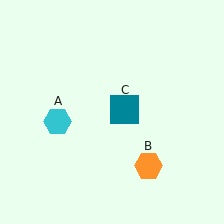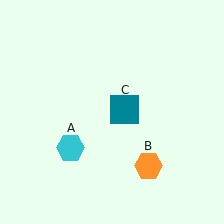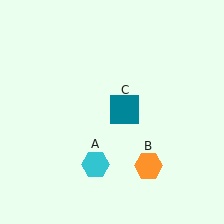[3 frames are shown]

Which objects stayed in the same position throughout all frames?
Orange hexagon (object B) and teal square (object C) remained stationary.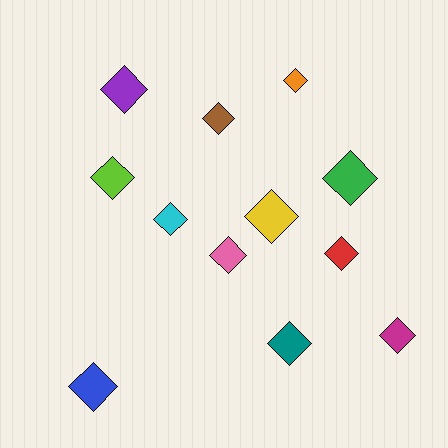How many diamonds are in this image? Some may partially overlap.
There are 12 diamonds.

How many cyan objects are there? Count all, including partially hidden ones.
There is 1 cyan object.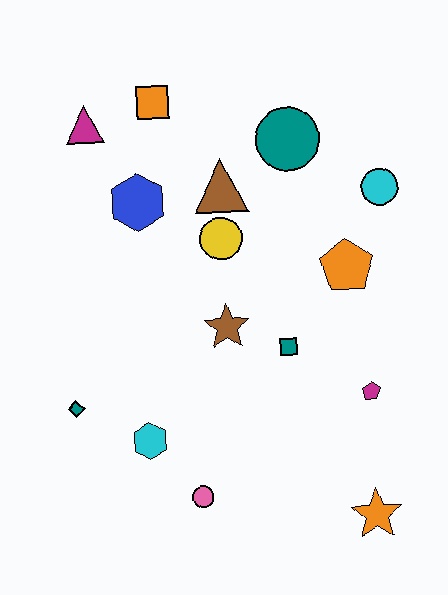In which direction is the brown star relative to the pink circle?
The brown star is above the pink circle.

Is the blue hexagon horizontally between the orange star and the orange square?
No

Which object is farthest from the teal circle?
The orange star is farthest from the teal circle.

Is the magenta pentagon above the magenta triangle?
No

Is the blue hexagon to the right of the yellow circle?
No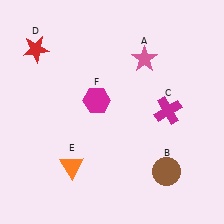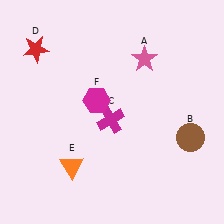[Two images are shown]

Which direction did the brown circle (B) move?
The brown circle (B) moved up.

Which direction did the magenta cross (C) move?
The magenta cross (C) moved left.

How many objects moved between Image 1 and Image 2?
2 objects moved between the two images.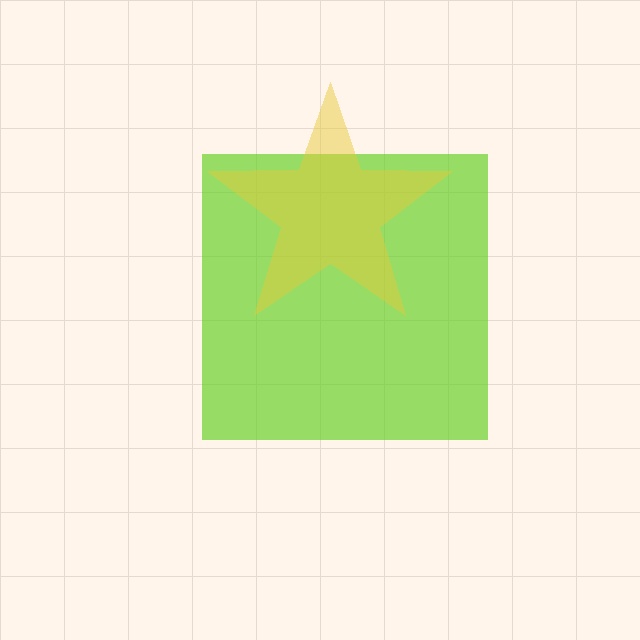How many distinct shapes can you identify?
There are 2 distinct shapes: a lime square, a yellow star.